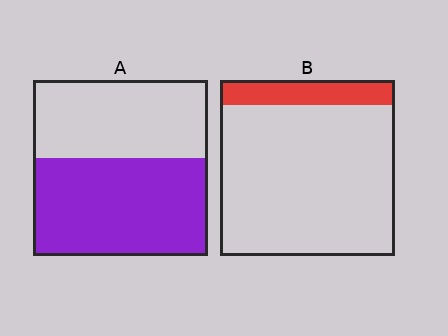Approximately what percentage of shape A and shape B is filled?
A is approximately 55% and B is approximately 15%.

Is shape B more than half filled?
No.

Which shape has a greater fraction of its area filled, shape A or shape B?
Shape A.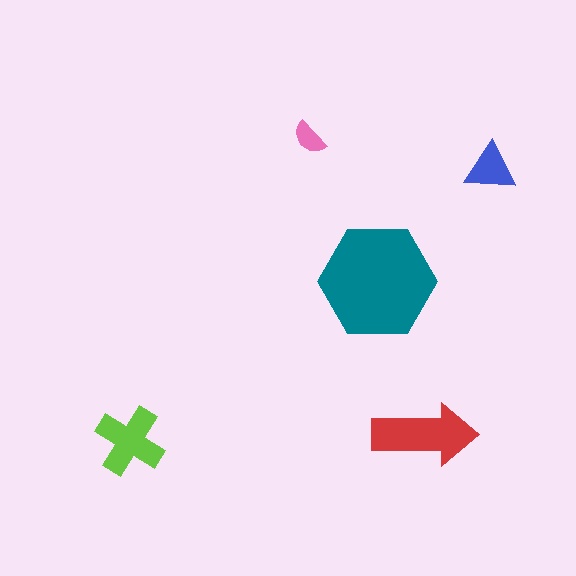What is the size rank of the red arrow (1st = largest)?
2nd.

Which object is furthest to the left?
The lime cross is leftmost.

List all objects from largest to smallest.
The teal hexagon, the red arrow, the lime cross, the blue triangle, the pink semicircle.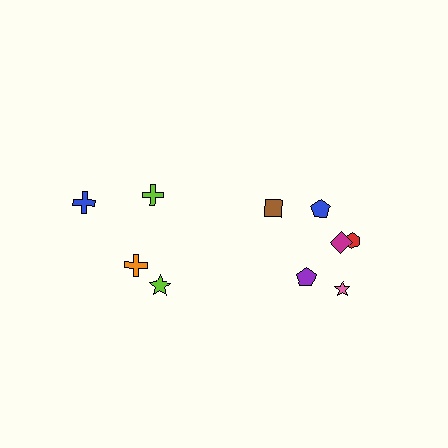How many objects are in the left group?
There are 4 objects.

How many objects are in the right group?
There are 6 objects.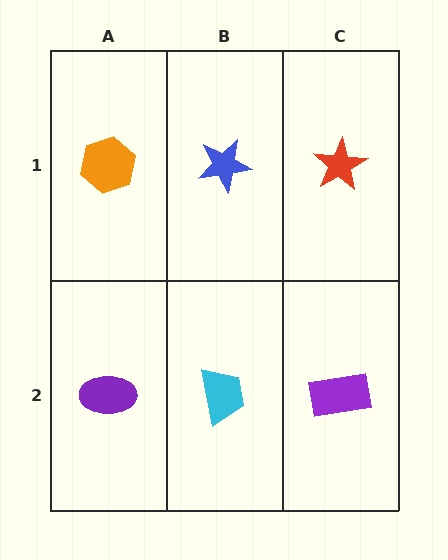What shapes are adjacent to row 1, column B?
A cyan trapezoid (row 2, column B), an orange hexagon (row 1, column A), a red star (row 1, column C).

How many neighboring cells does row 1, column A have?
2.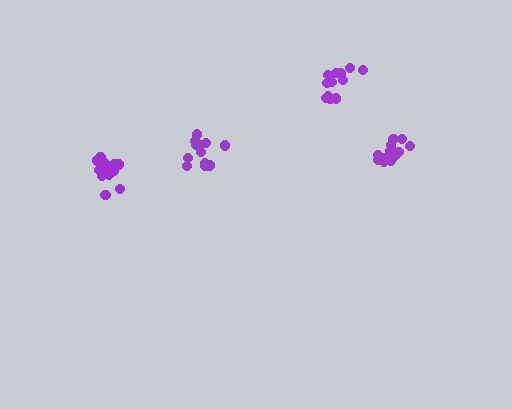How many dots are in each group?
Group 1: 12 dots, Group 2: 16 dots, Group 3: 14 dots, Group 4: 12 dots (54 total).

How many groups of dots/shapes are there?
There are 4 groups.